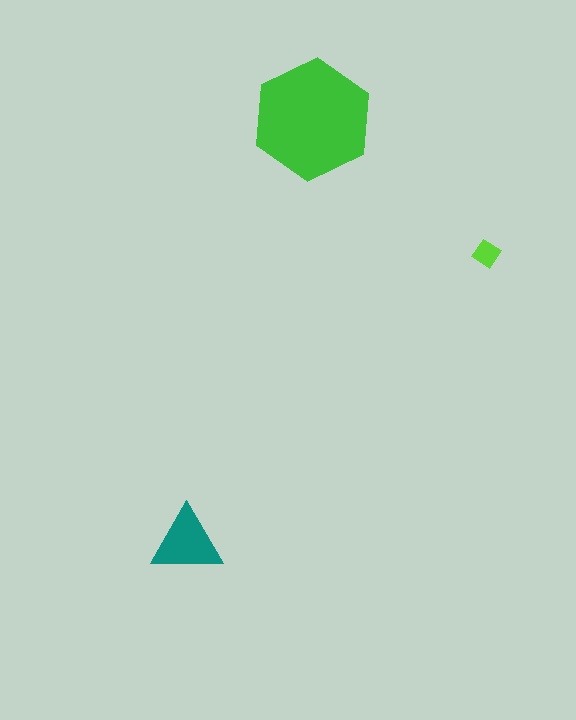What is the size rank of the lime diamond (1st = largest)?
3rd.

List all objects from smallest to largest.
The lime diamond, the teal triangle, the green hexagon.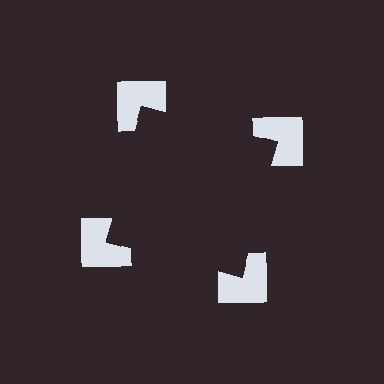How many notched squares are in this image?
There are 4 — one at each vertex of the illusory square.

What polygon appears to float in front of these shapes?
An illusory square — its edges are inferred from the aligned wedge cuts in the notched squares, not physically drawn.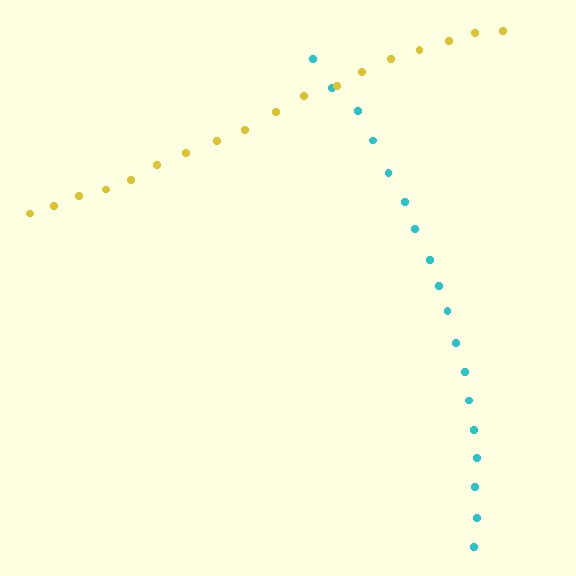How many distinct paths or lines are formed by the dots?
There are 2 distinct paths.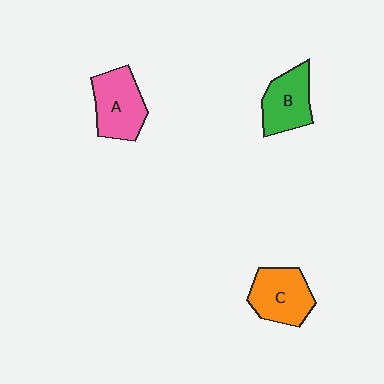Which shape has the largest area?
Shape A (pink).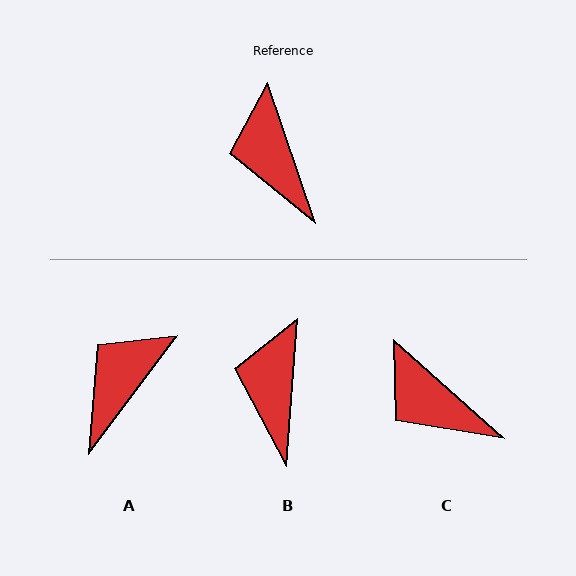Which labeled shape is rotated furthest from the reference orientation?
A, about 56 degrees away.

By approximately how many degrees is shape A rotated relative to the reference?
Approximately 56 degrees clockwise.